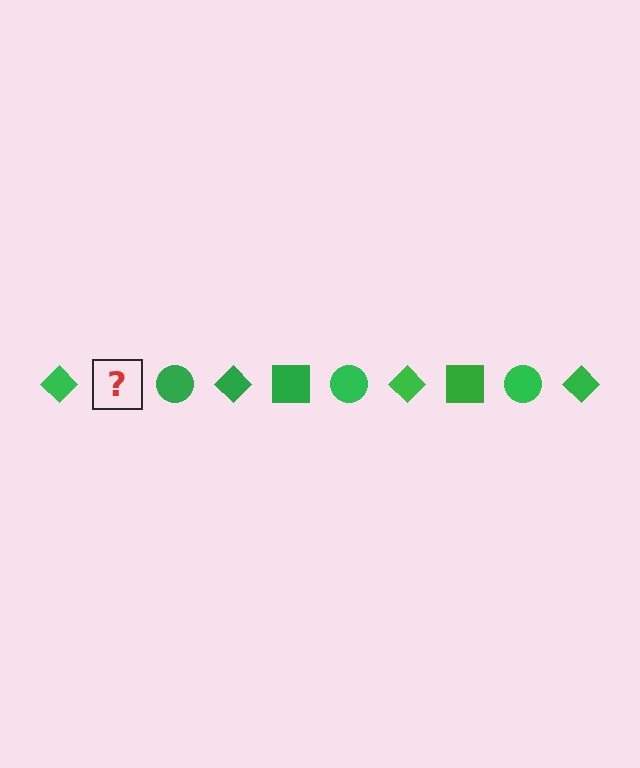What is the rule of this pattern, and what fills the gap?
The rule is that the pattern cycles through diamond, square, circle shapes in green. The gap should be filled with a green square.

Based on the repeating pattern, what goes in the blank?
The blank should be a green square.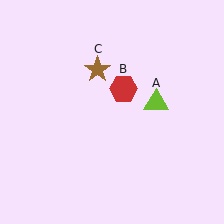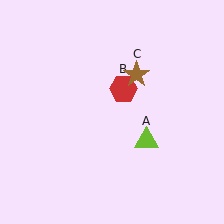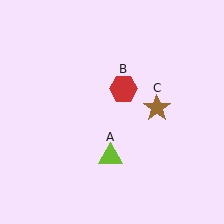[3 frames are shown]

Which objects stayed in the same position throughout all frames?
Red hexagon (object B) remained stationary.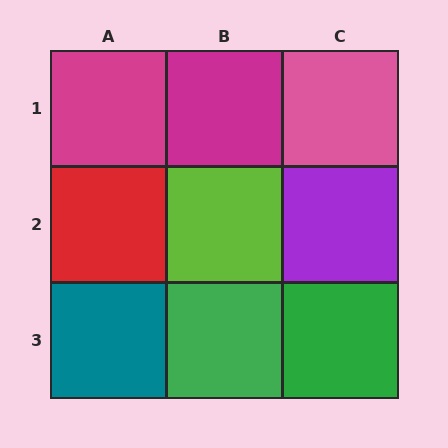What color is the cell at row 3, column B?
Green.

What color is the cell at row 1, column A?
Magenta.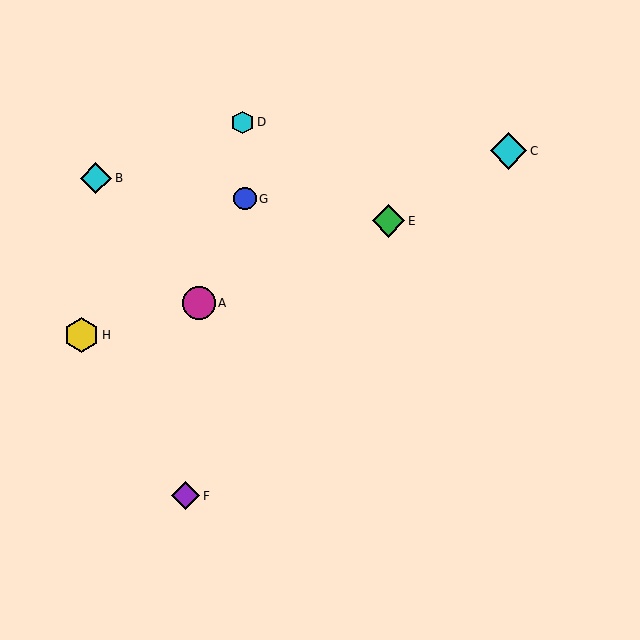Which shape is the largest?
The cyan diamond (labeled C) is the largest.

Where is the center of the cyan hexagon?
The center of the cyan hexagon is at (242, 122).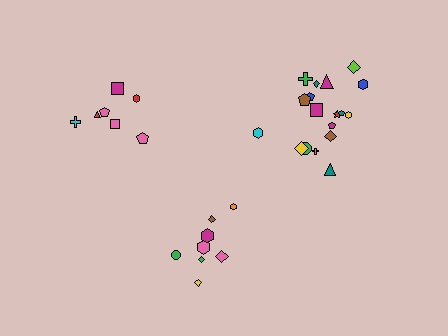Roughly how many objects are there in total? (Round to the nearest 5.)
Roughly 35 objects in total.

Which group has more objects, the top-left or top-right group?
The top-right group.